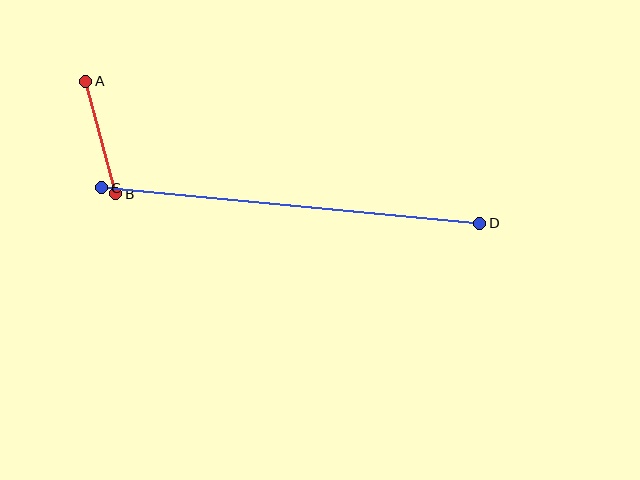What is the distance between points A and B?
The distance is approximately 117 pixels.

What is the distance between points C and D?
The distance is approximately 380 pixels.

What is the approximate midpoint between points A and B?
The midpoint is at approximately (101, 138) pixels.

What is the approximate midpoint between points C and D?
The midpoint is at approximately (291, 205) pixels.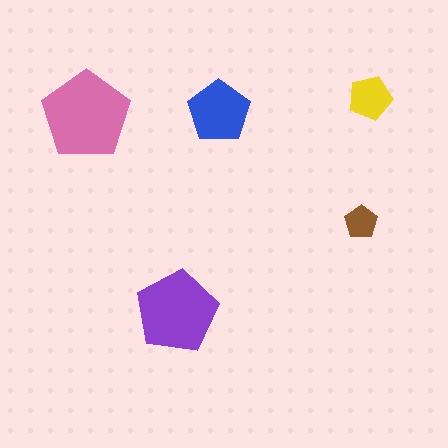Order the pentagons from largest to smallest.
the pink one, the purple one, the blue one, the yellow one, the brown one.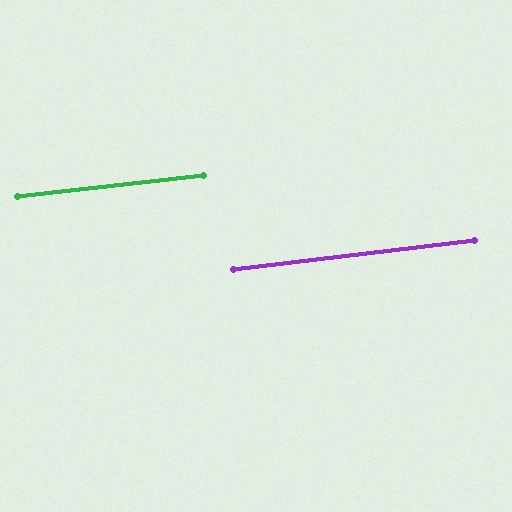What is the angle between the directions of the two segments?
Approximately 0 degrees.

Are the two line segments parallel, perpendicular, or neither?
Parallel — their directions differ by only 0.4°.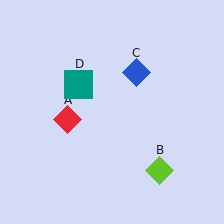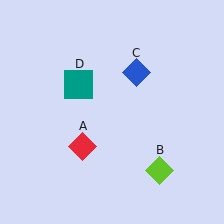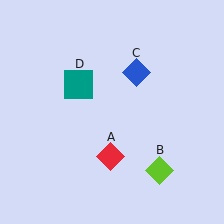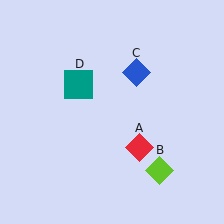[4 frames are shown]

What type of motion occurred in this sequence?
The red diamond (object A) rotated counterclockwise around the center of the scene.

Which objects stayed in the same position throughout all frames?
Lime diamond (object B) and blue diamond (object C) and teal square (object D) remained stationary.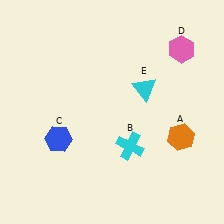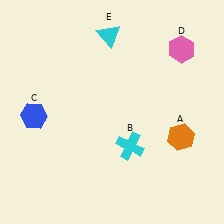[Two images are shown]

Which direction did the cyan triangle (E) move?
The cyan triangle (E) moved up.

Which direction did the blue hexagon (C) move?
The blue hexagon (C) moved left.